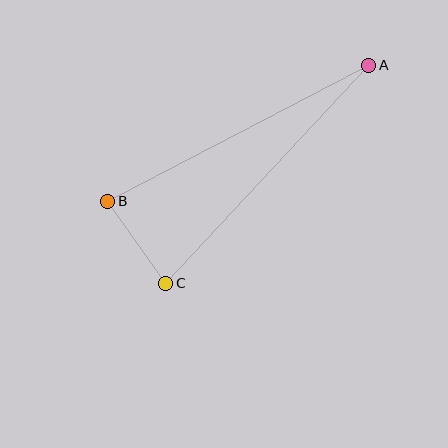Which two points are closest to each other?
Points B and C are closest to each other.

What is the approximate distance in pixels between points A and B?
The distance between A and B is approximately 295 pixels.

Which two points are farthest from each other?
Points A and C are farthest from each other.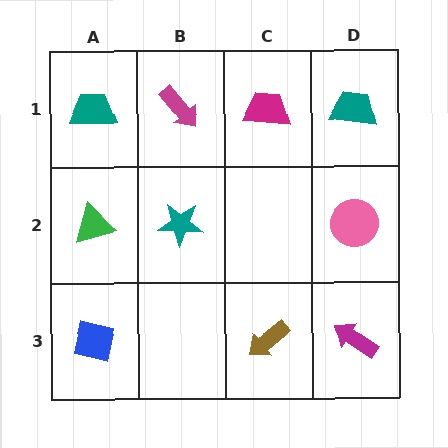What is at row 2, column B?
A teal star.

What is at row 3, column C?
A brown arrow.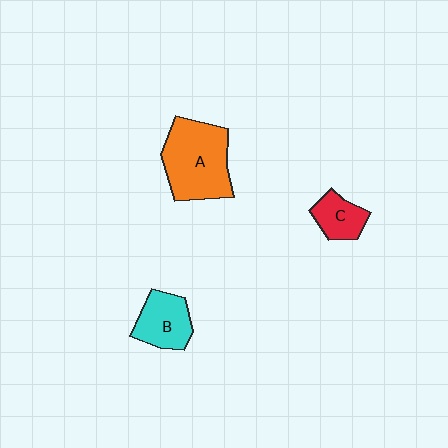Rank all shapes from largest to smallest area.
From largest to smallest: A (orange), B (cyan), C (red).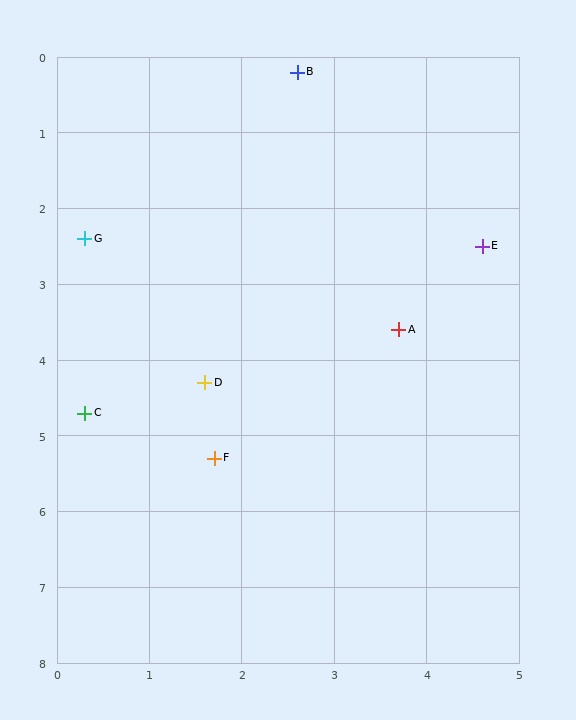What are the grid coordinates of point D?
Point D is at approximately (1.6, 4.3).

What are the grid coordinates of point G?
Point G is at approximately (0.3, 2.4).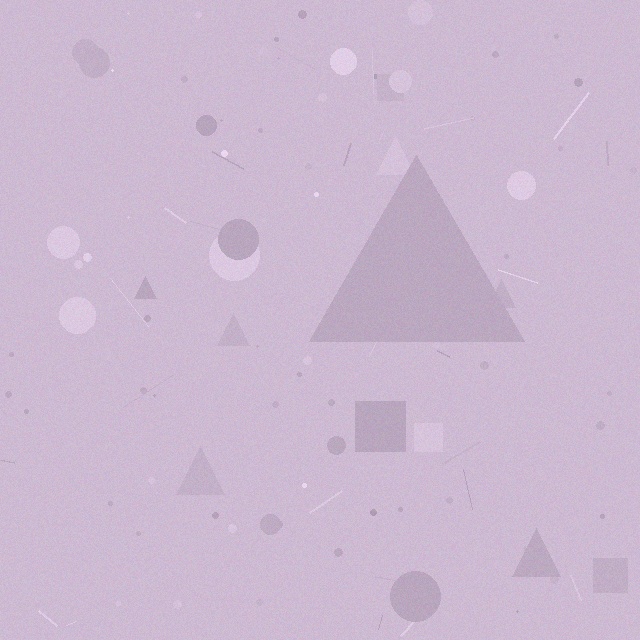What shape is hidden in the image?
A triangle is hidden in the image.